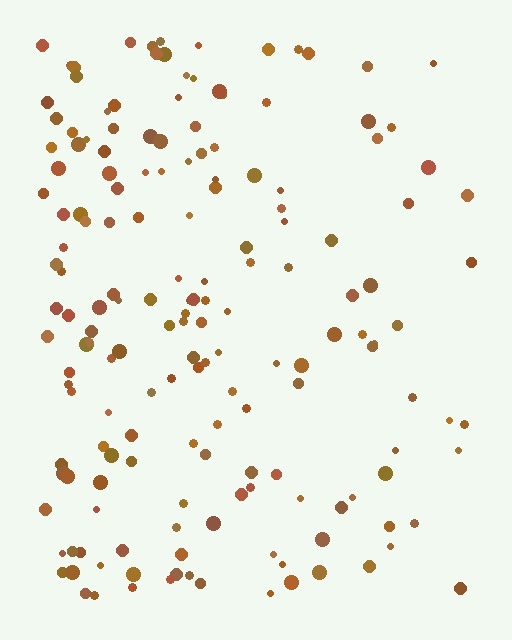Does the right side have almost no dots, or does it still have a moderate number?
Still a moderate number, just noticeably fewer than the left.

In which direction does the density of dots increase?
From right to left, with the left side densest.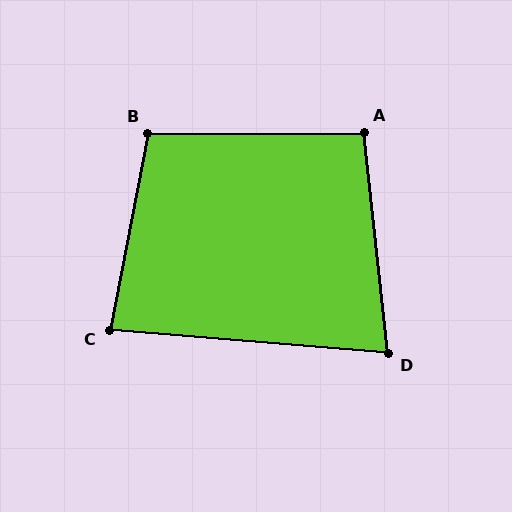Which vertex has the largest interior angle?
B, at approximately 101 degrees.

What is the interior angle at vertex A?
Approximately 96 degrees (obtuse).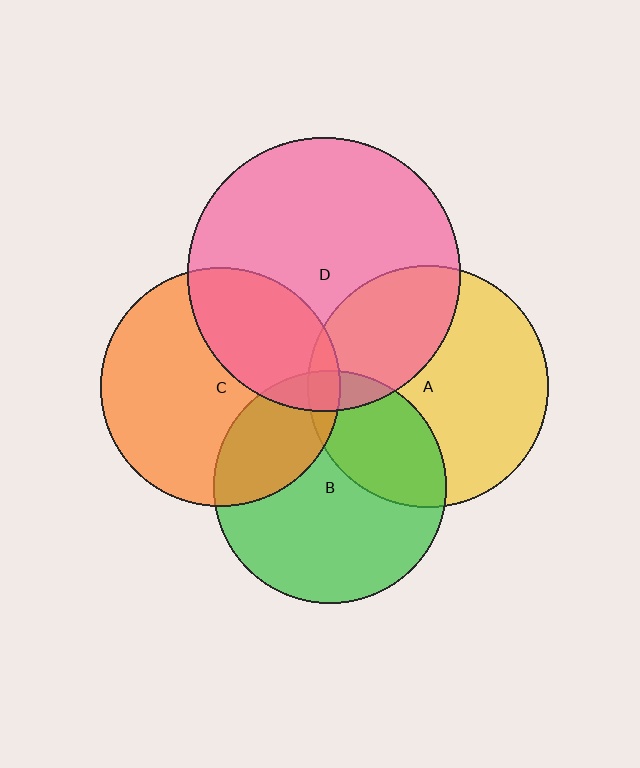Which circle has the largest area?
Circle D (pink).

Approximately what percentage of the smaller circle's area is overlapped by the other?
Approximately 5%.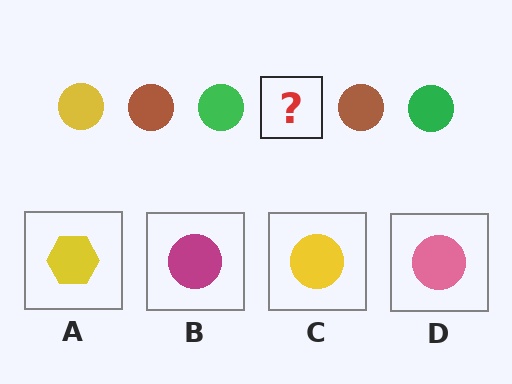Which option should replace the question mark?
Option C.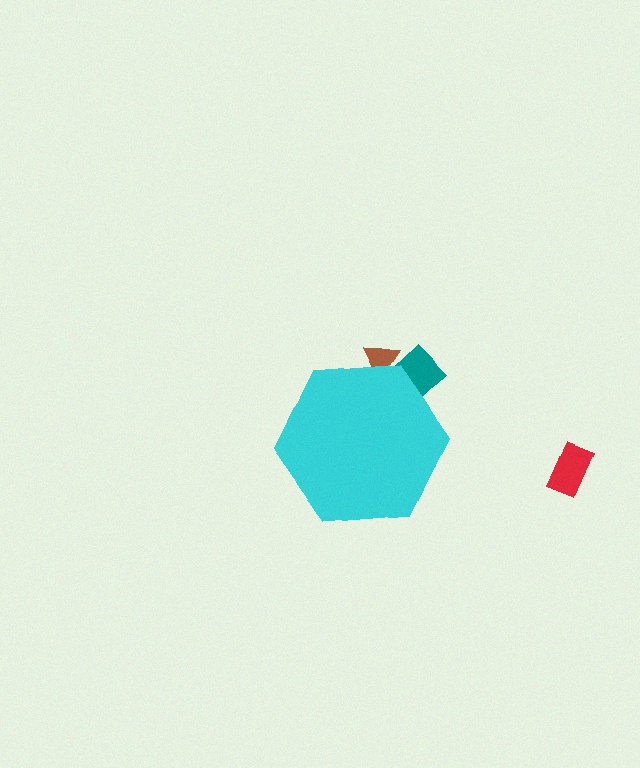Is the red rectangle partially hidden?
No, the red rectangle is fully visible.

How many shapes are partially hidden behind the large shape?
2 shapes are partially hidden.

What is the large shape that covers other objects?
A cyan hexagon.